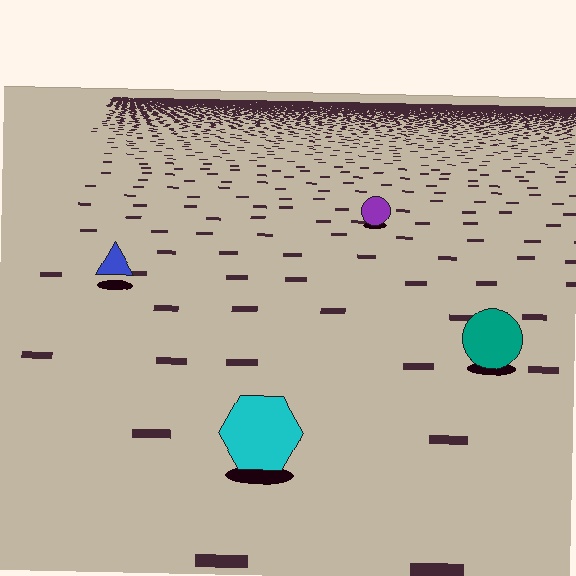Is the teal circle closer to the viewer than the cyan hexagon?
No. The cyan hexagon is closer — you can tell from the texture gradient: the ground texture is coarser near it.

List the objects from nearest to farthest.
From nearest to farthest: the cyan hexagon, the teal circle, the blue triangle, the purple circle.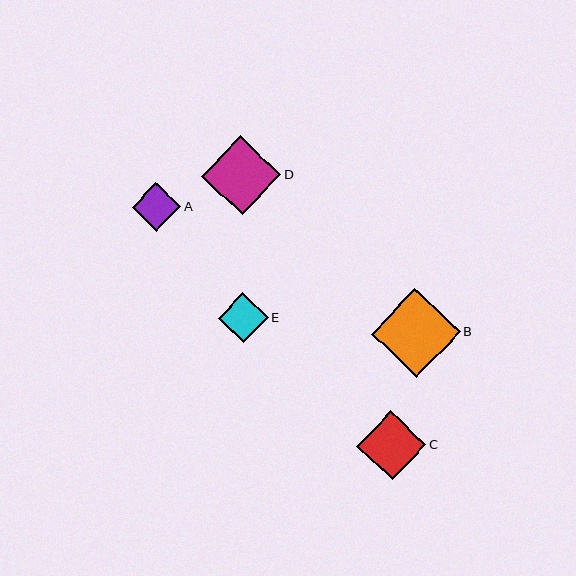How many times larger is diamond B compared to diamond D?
Diamond B is approximately 1.1 times the size of diamond D.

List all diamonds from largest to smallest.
From largest to smallest: B, D, C, E, A.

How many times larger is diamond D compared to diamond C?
Diamond D is approximately 1.1 times the size of diamond C.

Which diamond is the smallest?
Diamond A is the smallest with a size of approximately 49 pixels.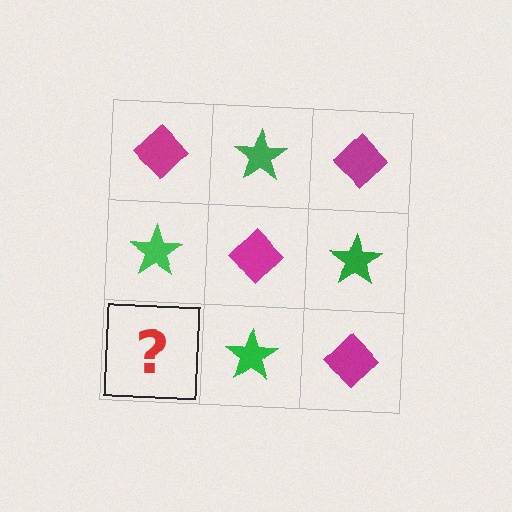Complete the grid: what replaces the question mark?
The question mark should be replaced with a magenta diamond.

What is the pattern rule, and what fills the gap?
The rule is that it alternates magenta diamond and green star in a checkerboard pattern. The gap should be filled with a magenta diamond.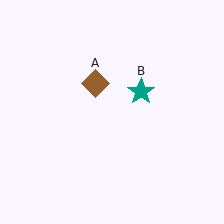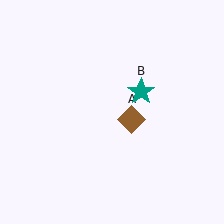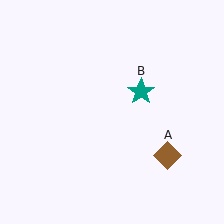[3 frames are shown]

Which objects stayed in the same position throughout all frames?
Teal star (object B) remained stationary.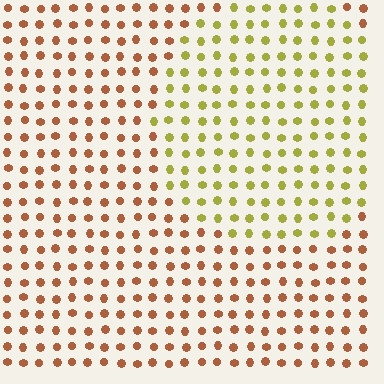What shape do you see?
I see a circle.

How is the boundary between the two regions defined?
The boundary is defined purely by a slight shift in hue (about 47 degrees). Spacing, size, and orientation are identical on both sides.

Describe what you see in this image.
The image is filled with small brown elements in a uniform arrangement. A circle-shaped region is visible where the elements are tinted to a slightly different hue, forming a subtle color boundary.